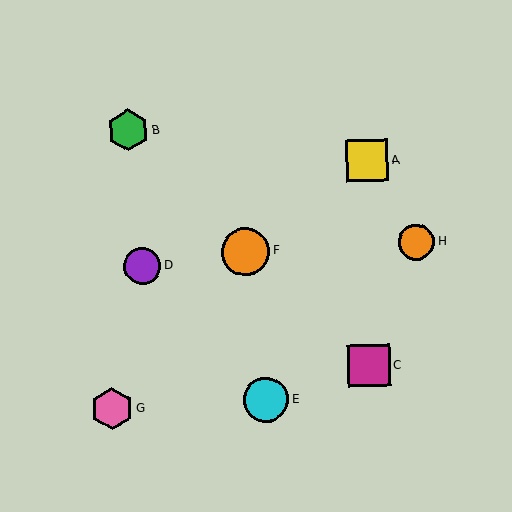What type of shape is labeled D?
Shape D is a purple circle.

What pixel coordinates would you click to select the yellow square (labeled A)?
Click at (367, 161) to select the yellow square A.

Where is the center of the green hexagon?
The center of the green hexagon is at (128, 130).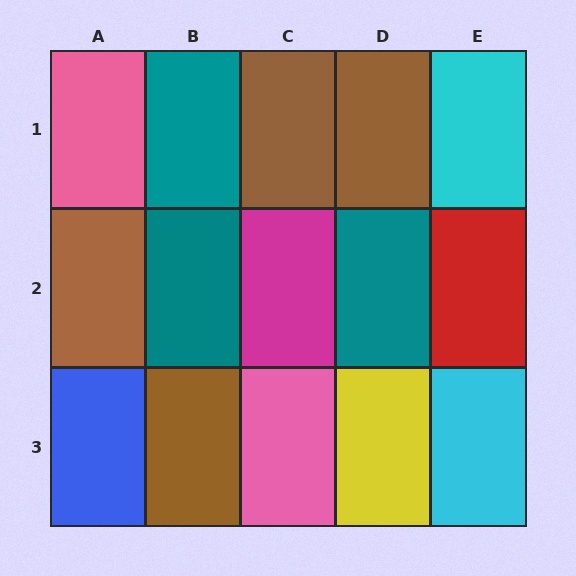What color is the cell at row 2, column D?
Teal.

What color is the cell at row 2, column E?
Red.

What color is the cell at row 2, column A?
Brown.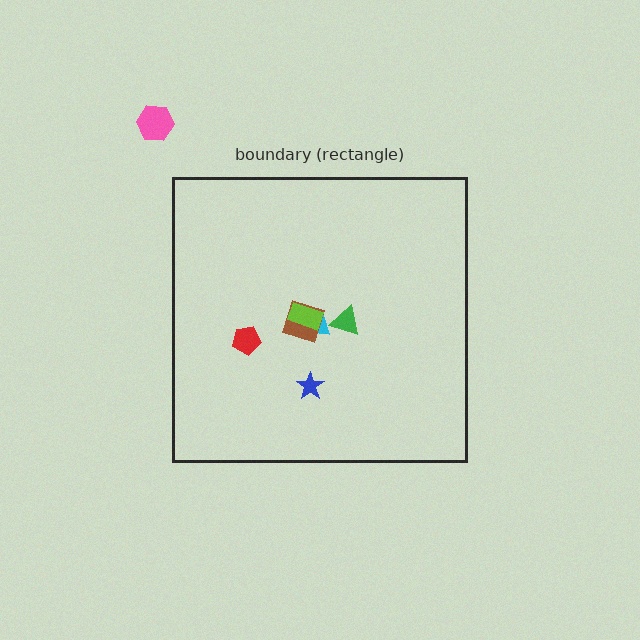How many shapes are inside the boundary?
6 inside, 1 outside.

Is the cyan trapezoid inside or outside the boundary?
Inside.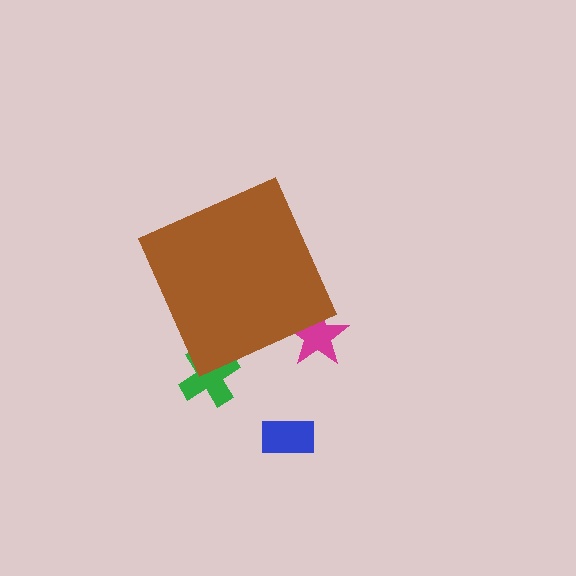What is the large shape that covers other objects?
A brown diamond.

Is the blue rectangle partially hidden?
No, the blue rectangle is fully visible.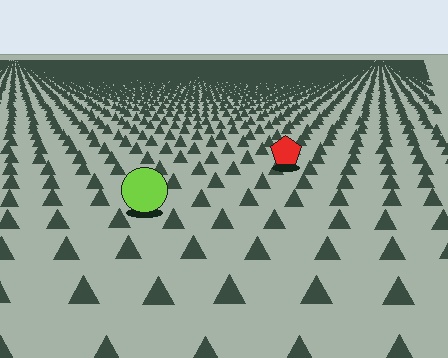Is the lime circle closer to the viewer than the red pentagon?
Yes. The lime circle is closer — you can tell from the texture gradient: the ground texture is coarser near it.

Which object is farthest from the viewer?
The red pentagon is farthest from the viewer. It appears smaller and the ground texture around it is denser.